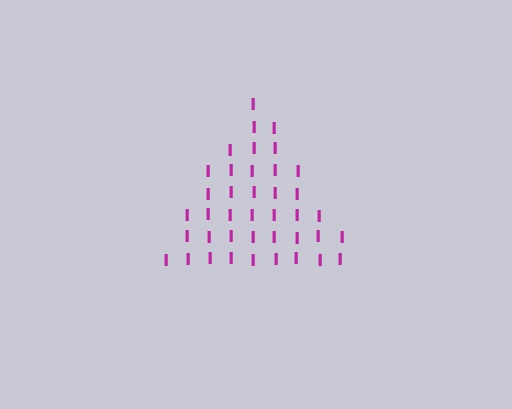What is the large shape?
The large shape is a triangle.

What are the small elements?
The small elements are letter I's.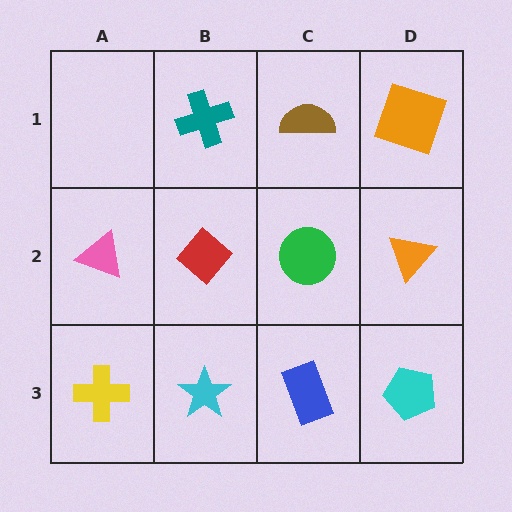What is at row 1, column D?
An orange square.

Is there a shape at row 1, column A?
No, that cell is empty.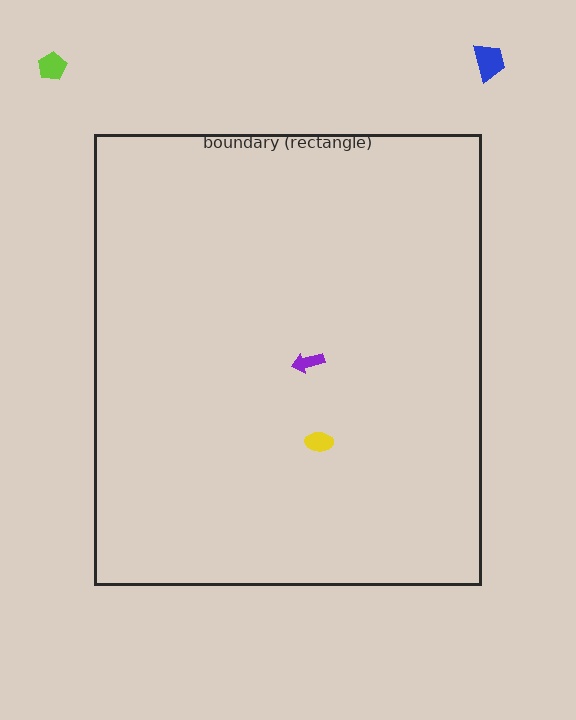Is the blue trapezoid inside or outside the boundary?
Outside.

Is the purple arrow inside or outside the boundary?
Inside.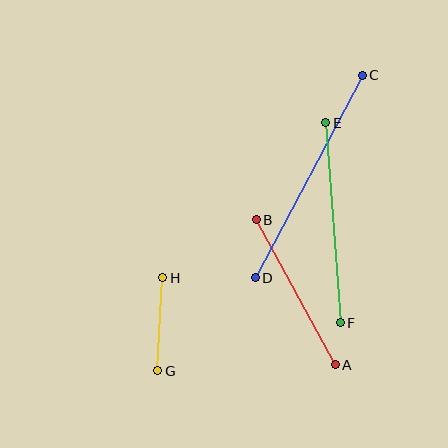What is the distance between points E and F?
The distance is approximately 200 pixels.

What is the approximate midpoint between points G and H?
The midpoint is at approximately (160, 324) pixels.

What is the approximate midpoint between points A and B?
The midpoint is at approximately (296, 292) pixels.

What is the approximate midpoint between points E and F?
The midpoint is at approximately (333, 223) pixels.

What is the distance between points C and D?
The distance is approximately 229 pixels.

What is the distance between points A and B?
The distance is approximately 165 pixels.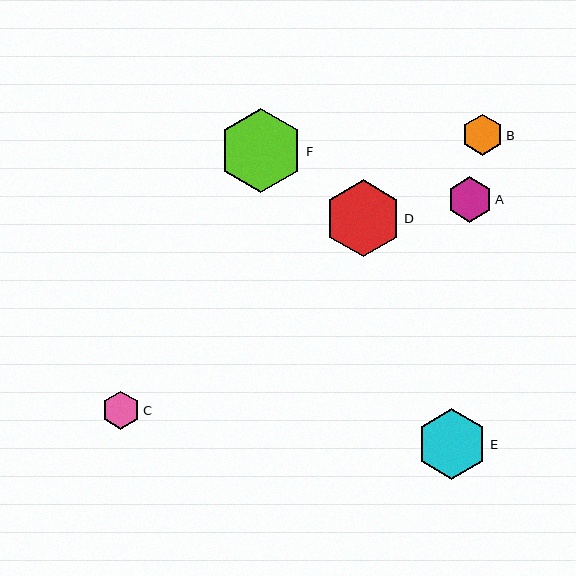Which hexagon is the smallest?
Hexagon C is the smallest with a size of approximately 38 pixels.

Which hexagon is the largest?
Hexagon F is the largest with a size of approximately 84 pixels.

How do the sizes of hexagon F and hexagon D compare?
Hexagon F and hexagon D are approximately the same size.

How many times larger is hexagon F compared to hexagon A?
Hexagon F is approximately 1.9 times the size of hexagon A.